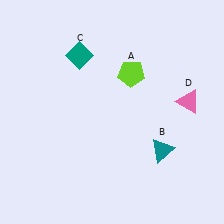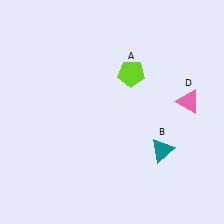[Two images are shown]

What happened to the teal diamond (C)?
The teal diamond (C) was removed in Image 2. It was in the top-left area of Image 1.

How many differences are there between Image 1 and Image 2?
There is 1 difference between the two images.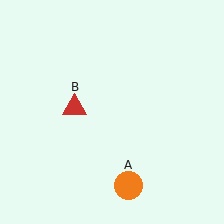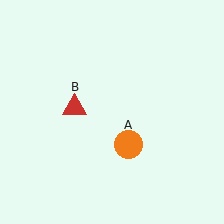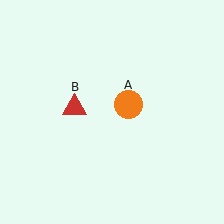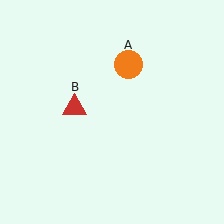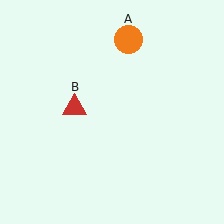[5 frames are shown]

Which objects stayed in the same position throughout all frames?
Red triangle (object B) remained stationary.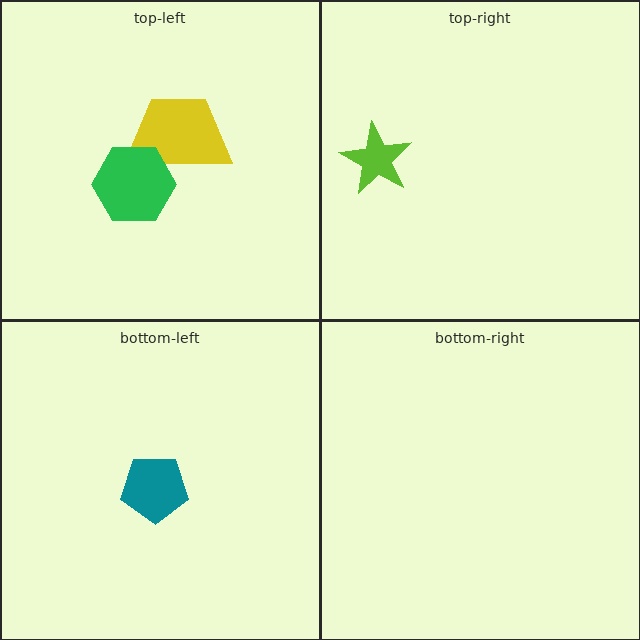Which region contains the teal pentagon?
The bottom-left region.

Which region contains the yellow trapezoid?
The top-left region.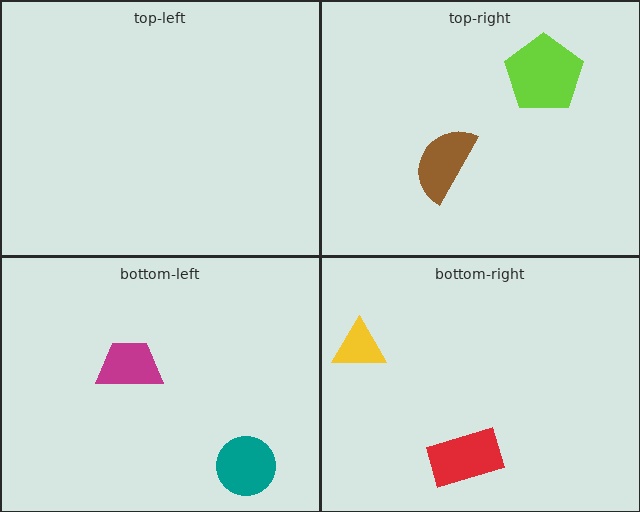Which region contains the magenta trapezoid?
The bottom-left region.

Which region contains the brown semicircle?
The top-right region.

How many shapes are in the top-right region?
2.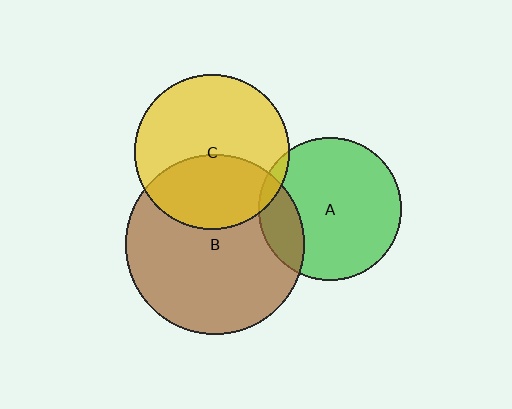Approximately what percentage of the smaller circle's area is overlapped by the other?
Approximately 5%.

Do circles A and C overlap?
Yes.